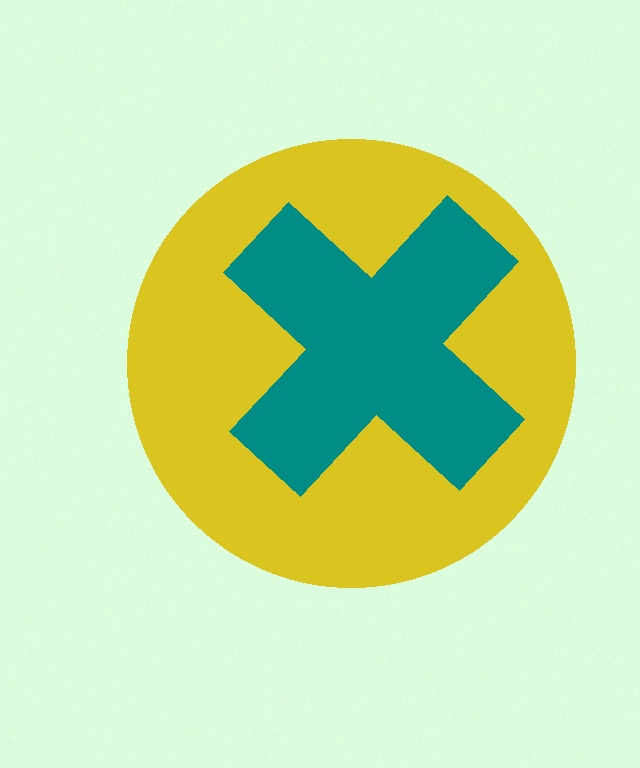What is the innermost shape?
The teal cross.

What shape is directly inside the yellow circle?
The teal cross.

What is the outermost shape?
The yellow circle.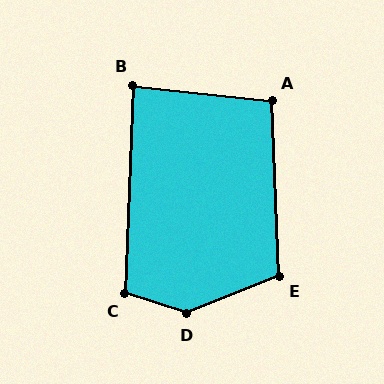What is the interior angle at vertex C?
Approximately 106 degrees (obtuse).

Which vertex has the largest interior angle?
D, at approximately 140 degrees.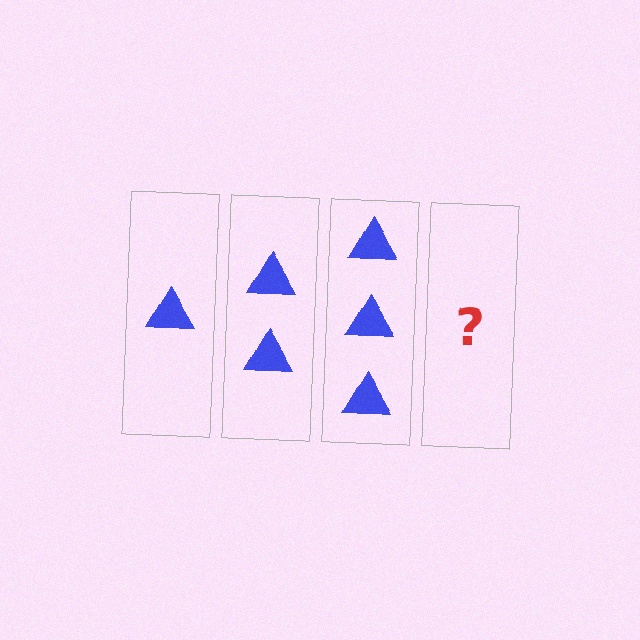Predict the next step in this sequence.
The next step is 4 triangles.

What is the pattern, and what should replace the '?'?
The pattern is that each step adds one more triangle. The '?' should be 4 triangles.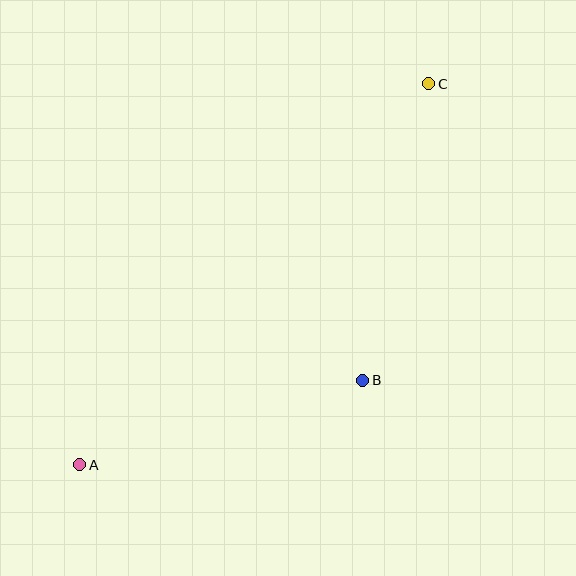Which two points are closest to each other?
Points A and B are closest to each other.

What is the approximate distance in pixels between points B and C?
The distance between B and C is approximately 304 pixels.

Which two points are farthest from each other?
Points A and C are farthest from each other.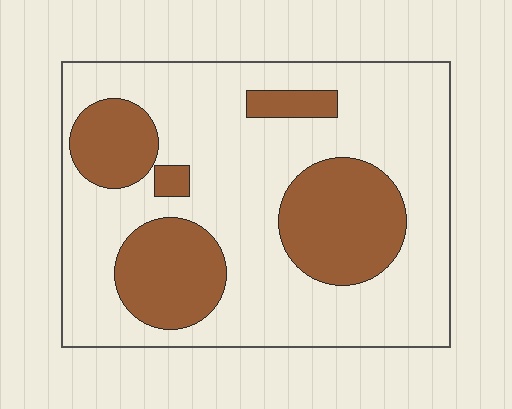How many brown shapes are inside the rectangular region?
5.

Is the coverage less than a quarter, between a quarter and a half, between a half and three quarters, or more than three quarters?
Between a quarter and a half.